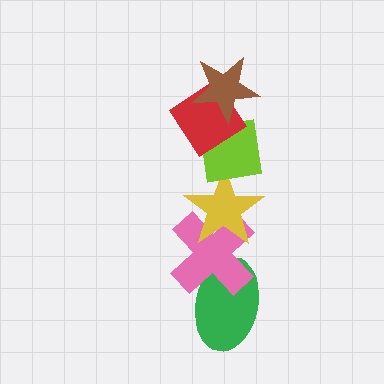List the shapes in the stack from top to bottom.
From top to bottom: the brown star, the red diamond, the lime square, the yellow star, the pink cross, the green ellipse.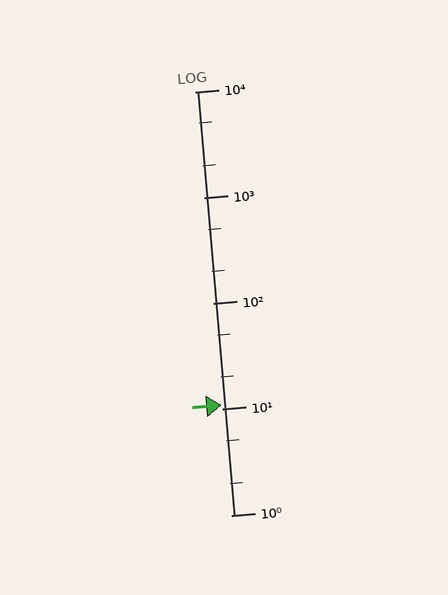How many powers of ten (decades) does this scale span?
The scale spans 4 decades, from 1 to 10000.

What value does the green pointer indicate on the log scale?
The pointer indicates approximately 11.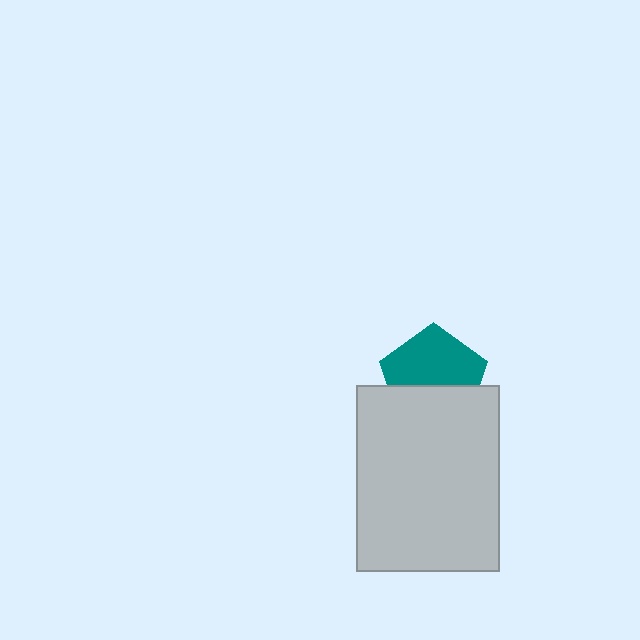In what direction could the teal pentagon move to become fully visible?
The teal pentagon could move up. That would shift it out from behind the light gray rectangle entirely.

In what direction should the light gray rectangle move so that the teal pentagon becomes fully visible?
The light gray rectangle should move down. That is the shortest direction to clear the overlap and leave the teal pentagon fully visible.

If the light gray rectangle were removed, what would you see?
You would see the complete teal pentagon.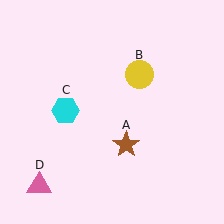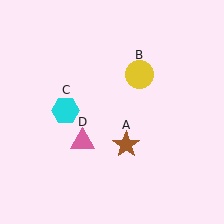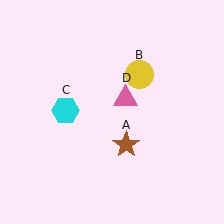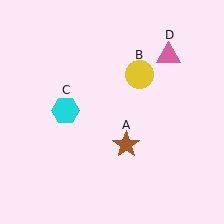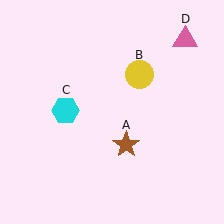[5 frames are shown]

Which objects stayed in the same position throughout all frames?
Brown star (object A) and yellow circle (object B) and cyan hexagon (object C) remained stationary.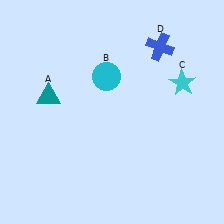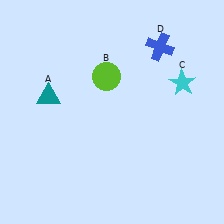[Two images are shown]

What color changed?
The circle (B) changed from cyan in Image 1 to lime in Image 2.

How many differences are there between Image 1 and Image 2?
There is 1 difference between the two images.